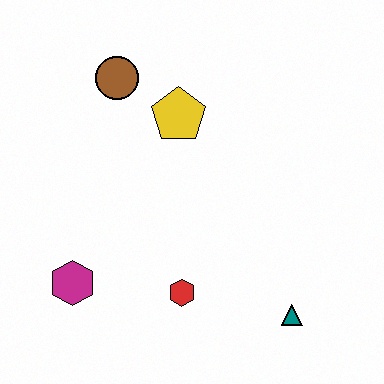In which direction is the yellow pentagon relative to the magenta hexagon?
The yellow pentagon is above the magenta hexagon.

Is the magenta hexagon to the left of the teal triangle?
Yes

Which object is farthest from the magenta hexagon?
The teal triangle is farthest from the magenta hexagon.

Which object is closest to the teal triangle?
The red hexagon is closest to the teal triangle.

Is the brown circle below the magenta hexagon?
No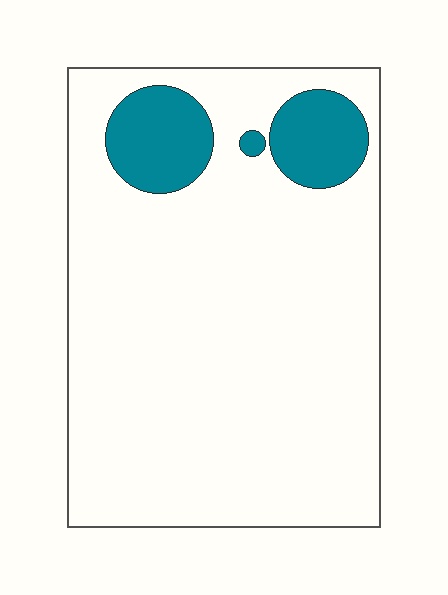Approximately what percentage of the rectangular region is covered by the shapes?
Approximately 10%.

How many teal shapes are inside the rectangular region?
3.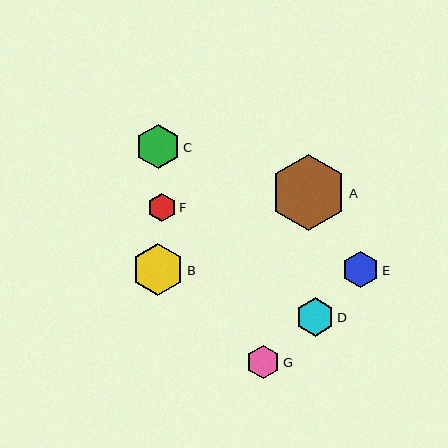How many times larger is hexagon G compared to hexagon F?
Hexagon G is approximately 1.2 times the size of hexagon F.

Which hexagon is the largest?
Hexagon A is the largest with a size of approximately 76 pixels.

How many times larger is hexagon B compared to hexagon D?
Hexagon B is approximately 1.4 times the size of hexagon D.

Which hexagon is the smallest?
Hexagon F is the smallest with a size of approximately 29 pixels.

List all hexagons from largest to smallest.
From largest to smallest: A, B, C, D, E, G, F.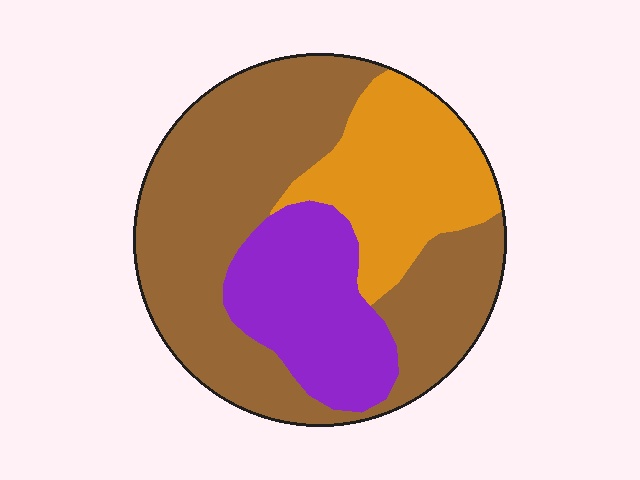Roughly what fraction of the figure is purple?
Purple takes up about one fifth (1/5) of the figure.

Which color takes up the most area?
Brown, at roughly 55%.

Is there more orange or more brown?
Brown.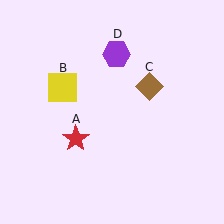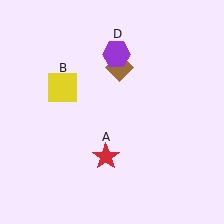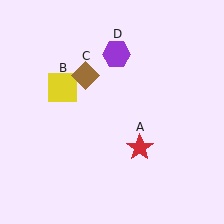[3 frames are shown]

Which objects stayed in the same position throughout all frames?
Yellow square (object B) and purple hexagon (object D) remained stationary.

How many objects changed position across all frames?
2 objects changed position: red star (object A), brown diamond (object C).